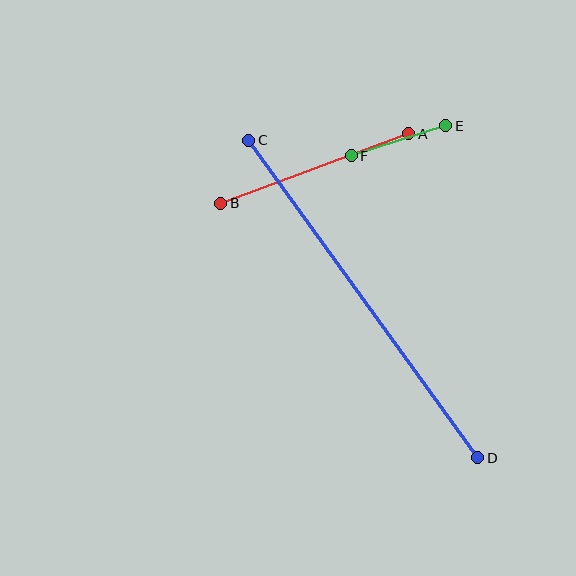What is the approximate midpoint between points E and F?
The midpoint is at approximately (399, 141) pixels.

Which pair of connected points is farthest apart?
Points C and D are farthest apart.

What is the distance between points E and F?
The distance is approximately 99 pixels.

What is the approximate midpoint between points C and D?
The midpoint is at approximately (363, 299) pixels.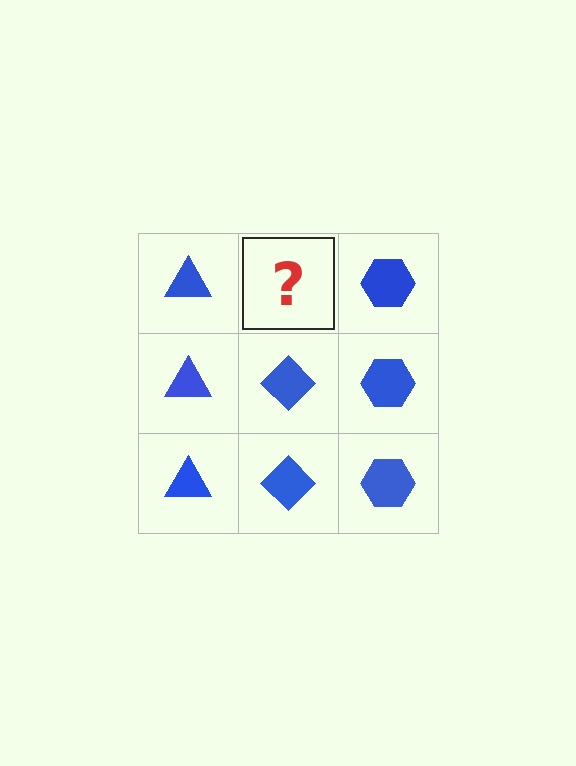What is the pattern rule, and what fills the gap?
The rule is that each column has a consistent shape. The gap should be filled with a blue diamond.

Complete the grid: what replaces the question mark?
The question mark should be replaced with a blue diamond.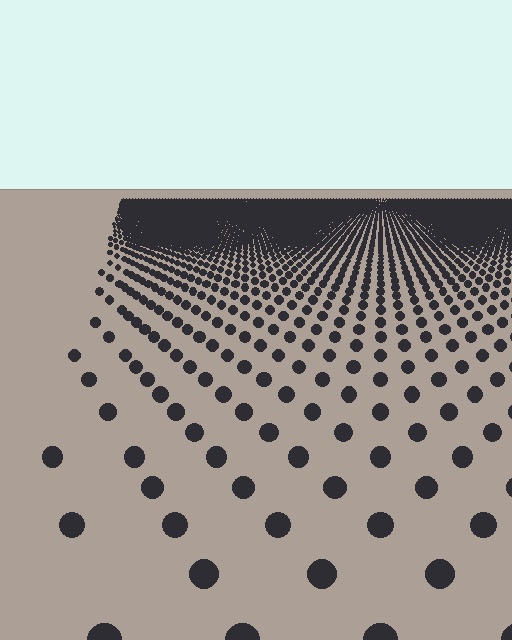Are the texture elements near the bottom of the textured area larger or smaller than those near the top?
Larger. Near the bottom, elements are closer to the viewer and appear at a bigger on-screen size.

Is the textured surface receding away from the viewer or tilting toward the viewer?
The surface is receding away from the viewer. Texture elements get smaller and denser toward the top.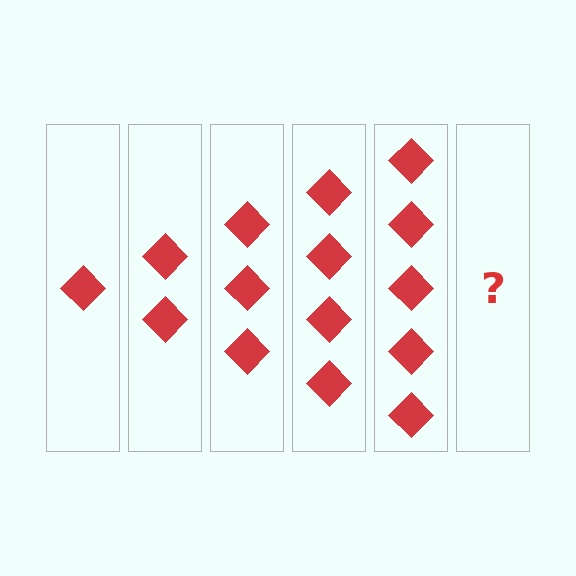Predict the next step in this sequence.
The next step is 6 diamonds.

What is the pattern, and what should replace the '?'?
The pattern is that each step adds one more diamond. The '?' should be 6 diamonds.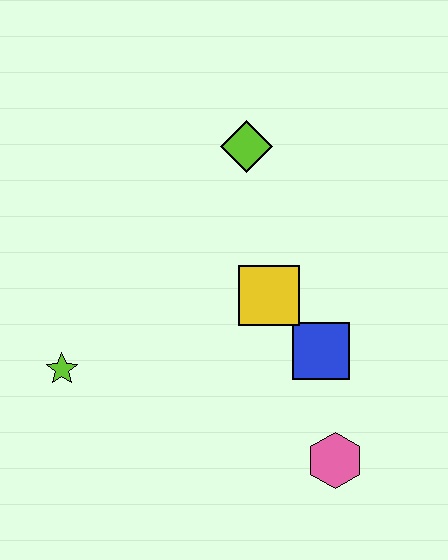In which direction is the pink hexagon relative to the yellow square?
The pink hexagon is below the yellow square.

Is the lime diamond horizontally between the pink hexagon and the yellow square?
No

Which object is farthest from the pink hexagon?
The lime diamond is farthest from the pink hexagon.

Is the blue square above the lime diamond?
No